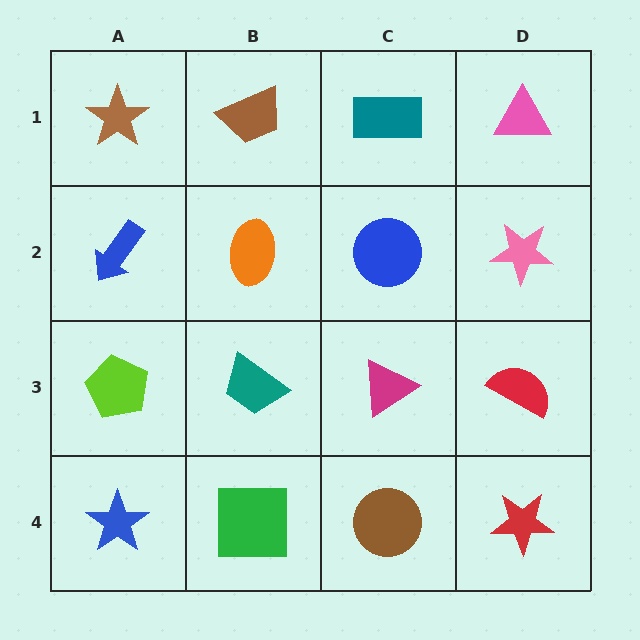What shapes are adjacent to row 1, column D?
A pink star (row 2, column D), a teal rectangle (row 1, column C).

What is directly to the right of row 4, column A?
A green square.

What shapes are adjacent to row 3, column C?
A blue circle (row 2, column C), a brown circle (row 4, column C), a teal trapezoid (row 3, column B), a red semicircle (row 3, column D).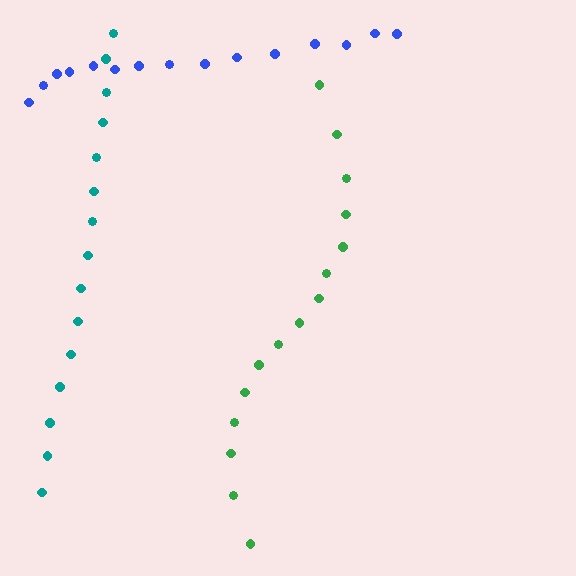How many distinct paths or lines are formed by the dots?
There are 3 distinct paths.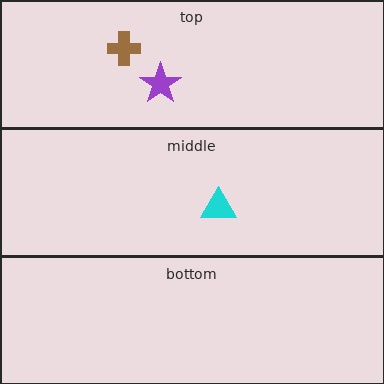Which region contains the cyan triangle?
The middle region.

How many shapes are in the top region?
2.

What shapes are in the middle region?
The cyan triangle.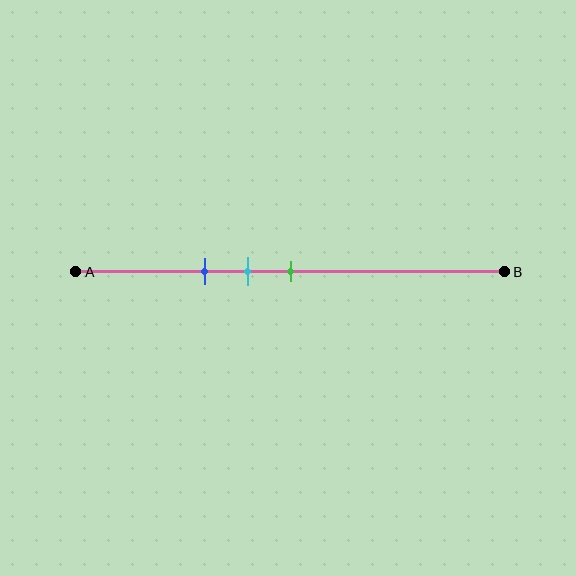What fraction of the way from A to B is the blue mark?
The blue mark is approximately 30% (0.3) of the way from A to B.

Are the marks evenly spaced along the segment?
Yes, the marks are approximately evenly spaced.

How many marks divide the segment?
There are 3 marks dividing the segment.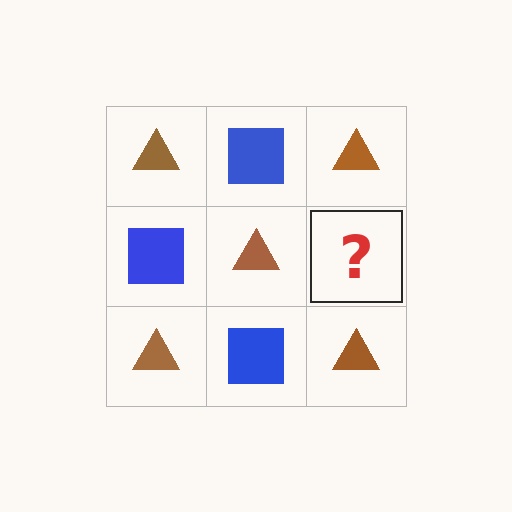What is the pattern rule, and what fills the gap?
The rule is that it alternates brown triangle and blue square in a checkerboard pattern. The gap should be filled with a blue square.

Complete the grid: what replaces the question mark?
The question mark should be replaced with a blue square.